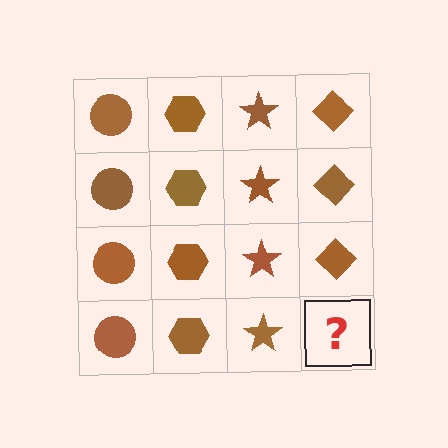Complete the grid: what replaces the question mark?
The question mark should be replaced with a brown diamond.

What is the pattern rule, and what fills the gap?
The rule is that each column has a consistent shape. The gap should be filled with a brown diamond.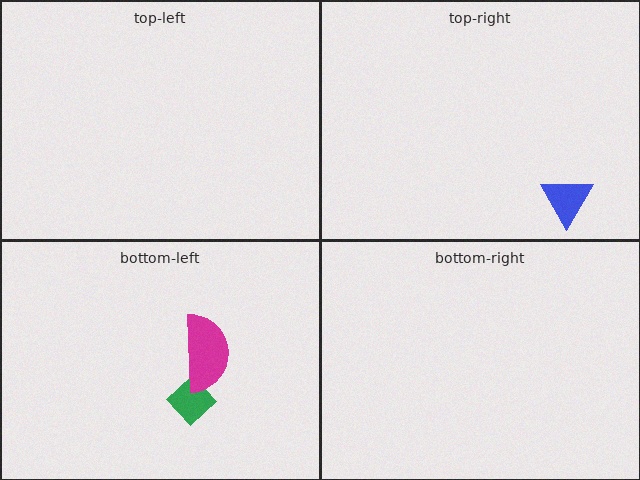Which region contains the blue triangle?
The top-right region.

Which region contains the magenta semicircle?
The bottom-left region.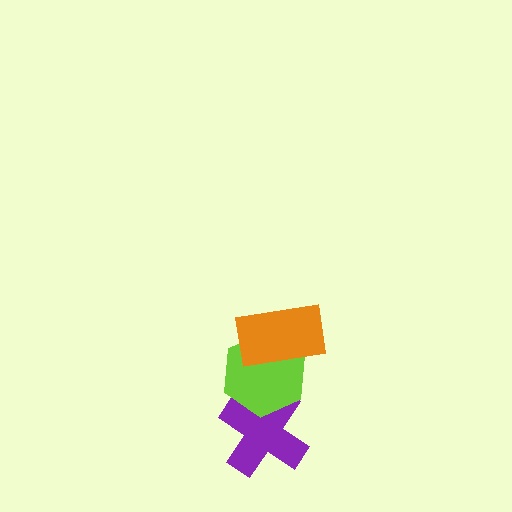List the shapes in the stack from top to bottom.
From top to bottom: the orange rectangle, the lime hexagon, the purple cross.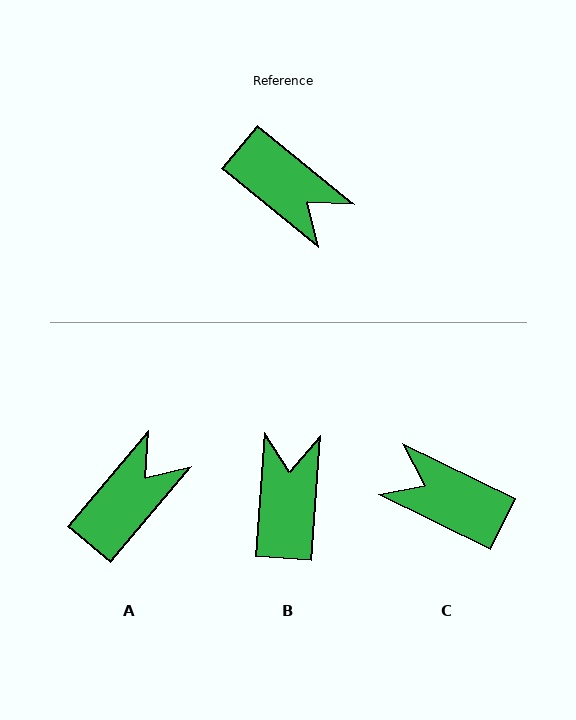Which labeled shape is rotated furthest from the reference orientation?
C, about 167 degrees away.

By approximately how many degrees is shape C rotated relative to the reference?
Approximately 167 degrees clockwise.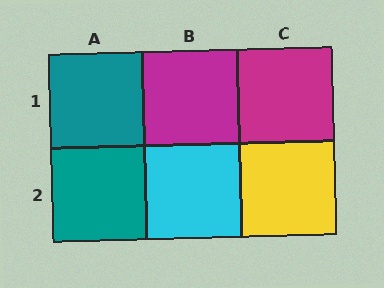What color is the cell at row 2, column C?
Yellow.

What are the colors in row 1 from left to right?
Teal, magenta, magenta.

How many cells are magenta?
2 cells are magenta.